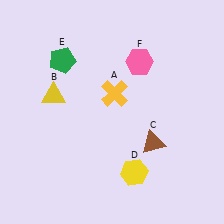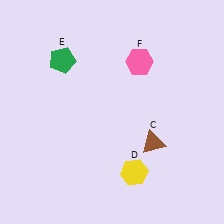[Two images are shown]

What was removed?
The yellow cross (A), the yellow triangle (B) were removed in Image 2.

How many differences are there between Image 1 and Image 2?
There are 2 differences between the two images.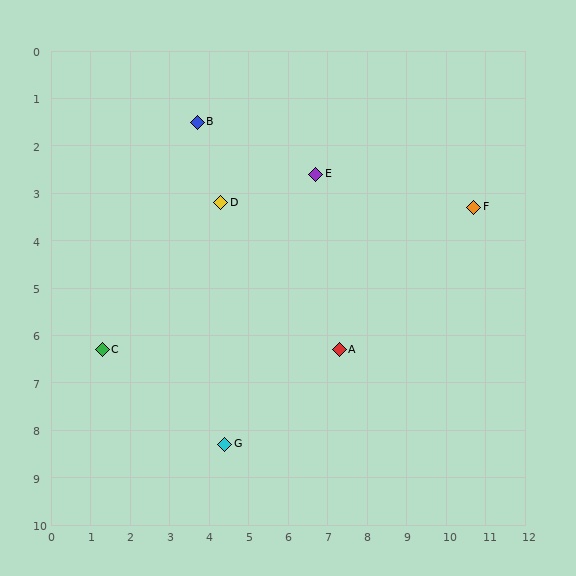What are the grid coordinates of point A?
Point A is at approximately (7.3, 6.3).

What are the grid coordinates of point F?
Point F is at approximately (10.7, 3.3).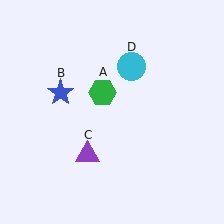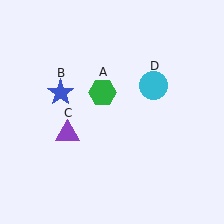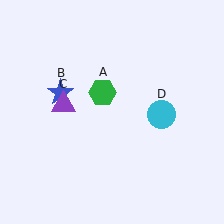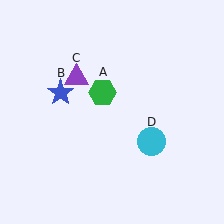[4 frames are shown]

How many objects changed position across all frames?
2 objects changed position: purple triangle (object C), cyan circle (object D).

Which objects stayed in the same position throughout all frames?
Green hexagon (object A) and blue star (object B) remained stationary.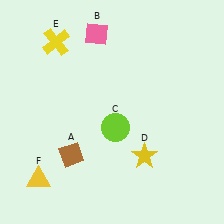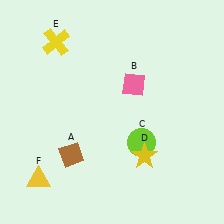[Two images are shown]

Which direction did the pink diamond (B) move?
The pink diamond (B) moved down.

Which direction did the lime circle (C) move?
The lime circle (C) moved right.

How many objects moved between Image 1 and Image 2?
2 objects moved between the two images.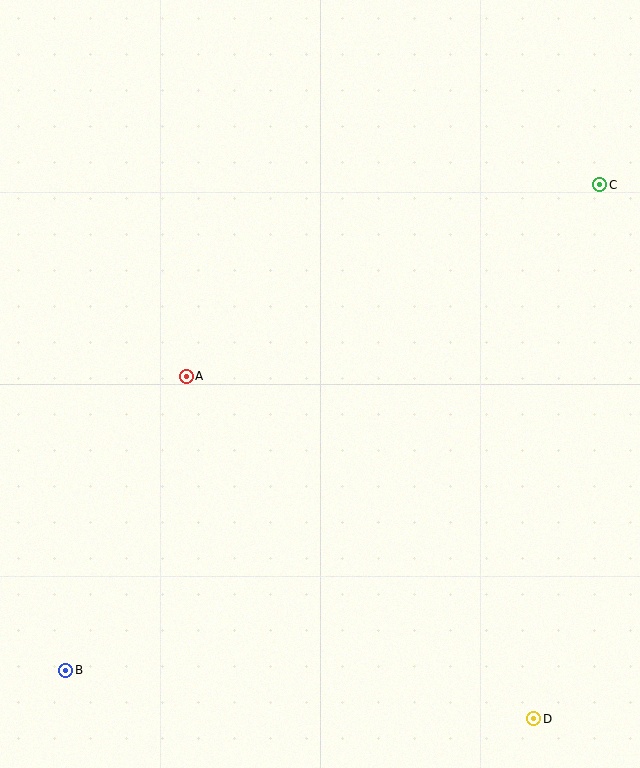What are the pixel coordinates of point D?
Point D is at (534, 719).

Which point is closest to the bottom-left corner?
Point B is closest to the bottom-left corner.